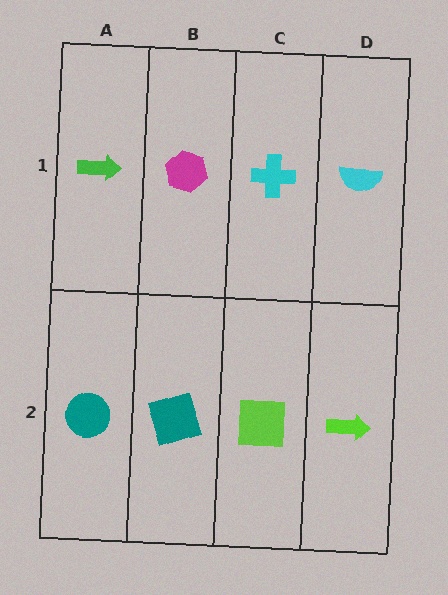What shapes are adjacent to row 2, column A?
A green arrow (row 1, column A), a teal square (row 2, column B).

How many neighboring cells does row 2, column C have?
3.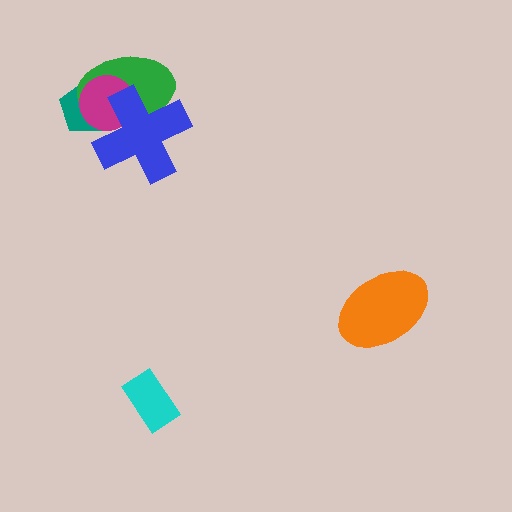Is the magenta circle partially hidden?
Yes, it is partially covered by another shape.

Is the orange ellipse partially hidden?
No, no other shape covers it.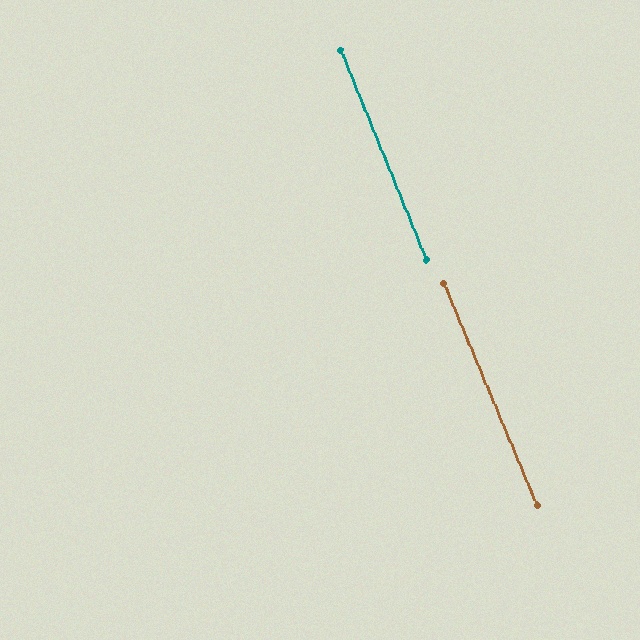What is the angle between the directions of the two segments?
Approximately 1 degree.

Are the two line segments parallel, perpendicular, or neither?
Parallel — their directions differ by only 0.6°.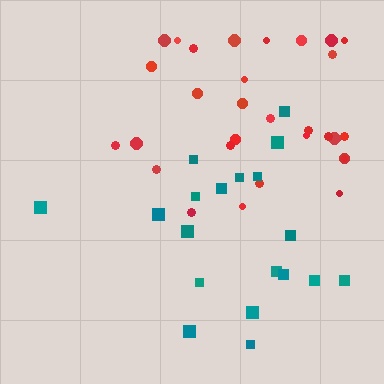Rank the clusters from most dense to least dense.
red, teal.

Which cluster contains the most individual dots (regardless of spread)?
Red (31).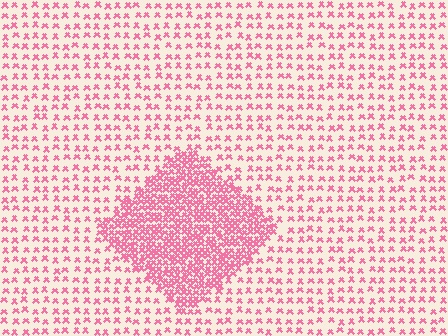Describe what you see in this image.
The image contains small pink elements arranged at two different densities. A diamond-shaped region is visible where the elements are more densely packed than the surrounding area.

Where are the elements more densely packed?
The elements are more densely packed inside the diamond boundary.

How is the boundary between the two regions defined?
The boundary is defined by a change in element density (approximately 2.8x ratio). All elements are the same color, size, and shape.